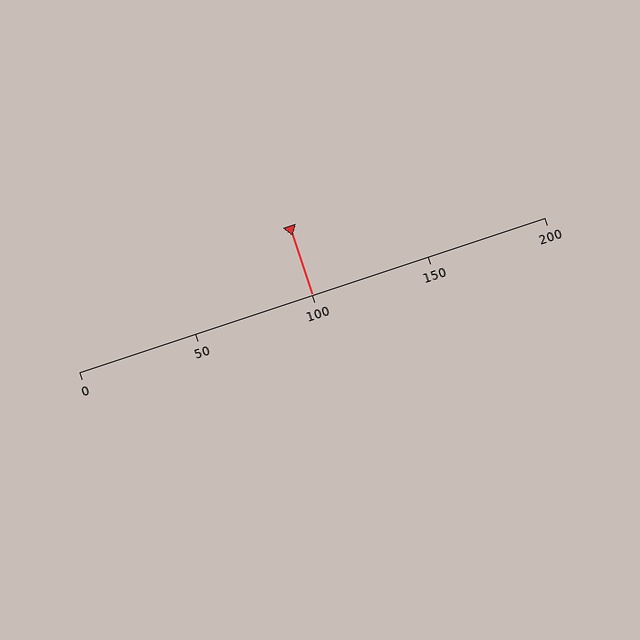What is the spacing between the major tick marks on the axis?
The major ticks are spaced 50 apart.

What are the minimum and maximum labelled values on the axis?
The axis runs from 0 to 200.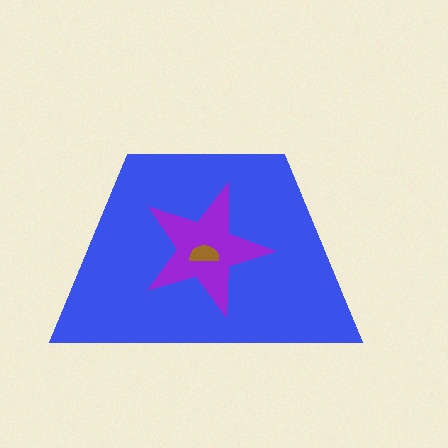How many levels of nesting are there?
3.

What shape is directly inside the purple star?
The brown semicircle.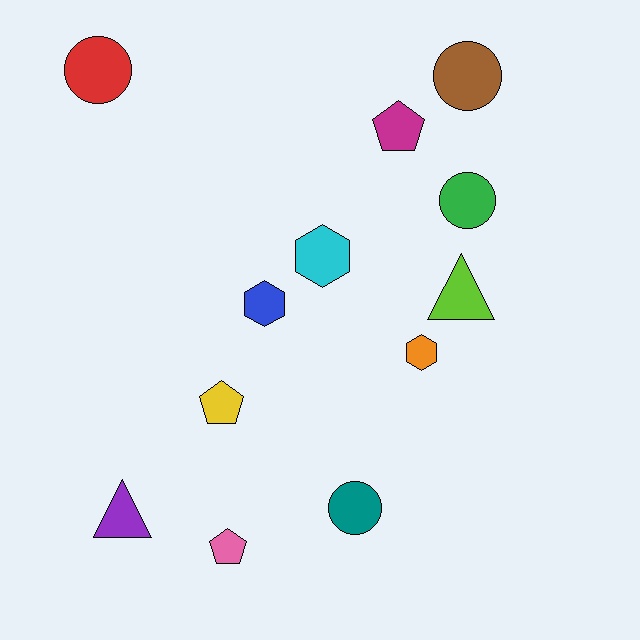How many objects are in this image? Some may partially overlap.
There are 12 objects.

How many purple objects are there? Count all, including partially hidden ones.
There is 1 purple object.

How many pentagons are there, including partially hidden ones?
There are 3 pentagons.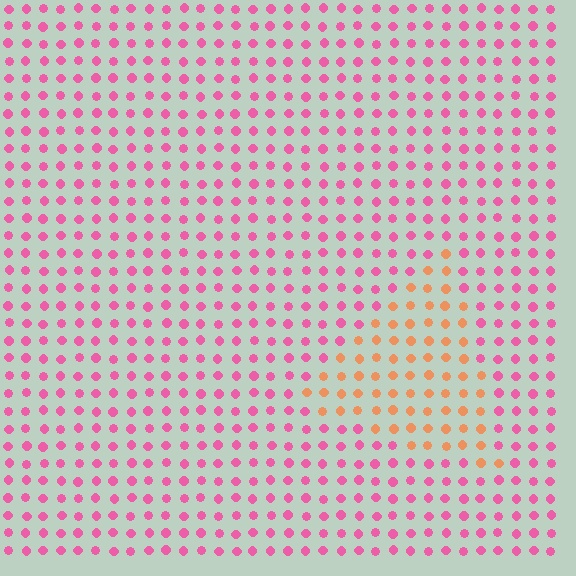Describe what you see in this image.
The image is filled with small pink elements in a uniform arrangement. A triangle-shaped region is visible where the elements are tinted to a slightly different hue, forming a subtle color boundary.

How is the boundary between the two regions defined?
The boundary is defined purely by a slight shift in hue (about 52 degrees). Spacing, size, and orientation are identical on both sides.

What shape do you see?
I see a triangle.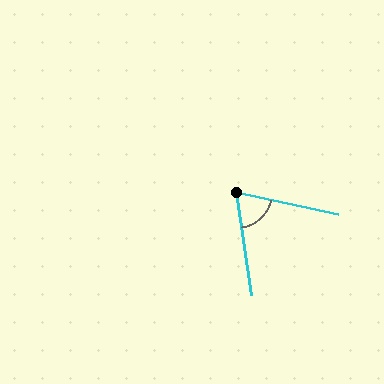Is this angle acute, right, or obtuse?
It is acute.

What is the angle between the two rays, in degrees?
Approximately 70 degrees.